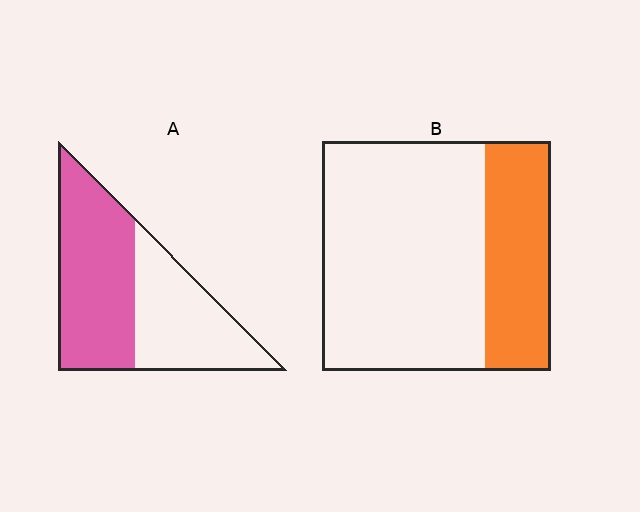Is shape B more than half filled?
No.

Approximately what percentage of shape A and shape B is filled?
A is approximately 55% and B is approximately 30%.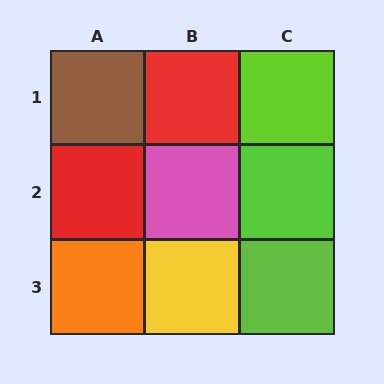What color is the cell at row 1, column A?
Brown.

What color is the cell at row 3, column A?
Orange.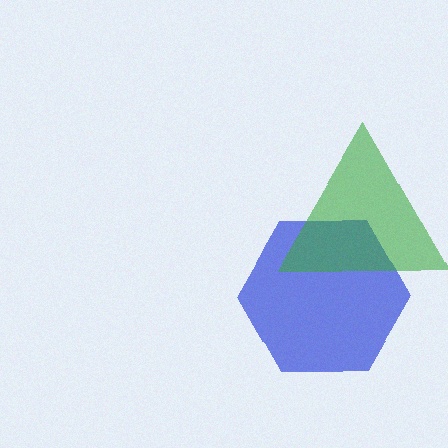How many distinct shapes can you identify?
There are 2 distinct shapes: a blue hexagon, a green triangle.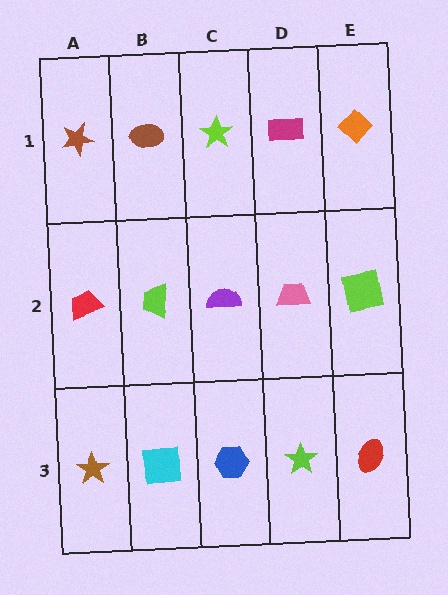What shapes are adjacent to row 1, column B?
A lime trapezoid (row 2, column B), a brown star (row 1, column A), a lime star (row 1, column C).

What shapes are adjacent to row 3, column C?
A purple semicircle (row 2, column C), a cyan square (row 3, column B), a lime star (row 3, column D).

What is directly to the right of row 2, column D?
A lime square.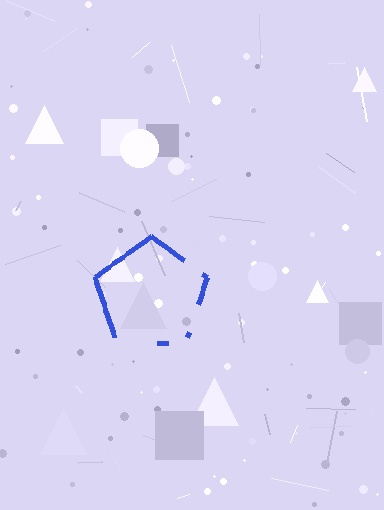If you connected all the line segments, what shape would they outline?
They would outline a pentagon.